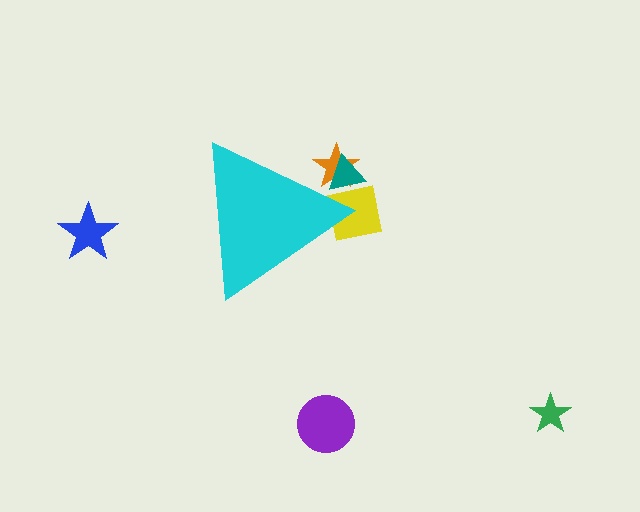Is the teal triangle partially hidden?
Yes, the teal triangle is partially hidden behind the cyan triangle.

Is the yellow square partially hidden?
Yes, the yellow square is partially hidden behind the cyan triangle.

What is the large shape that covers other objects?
A cyan triangle.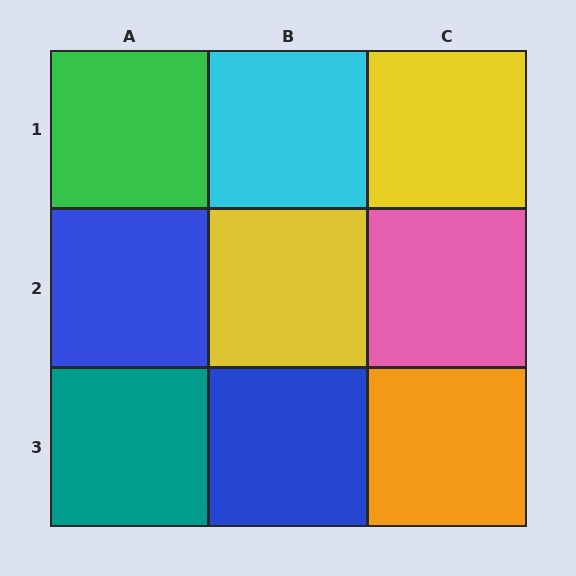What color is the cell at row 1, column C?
Yellow.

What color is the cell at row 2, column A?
Blue.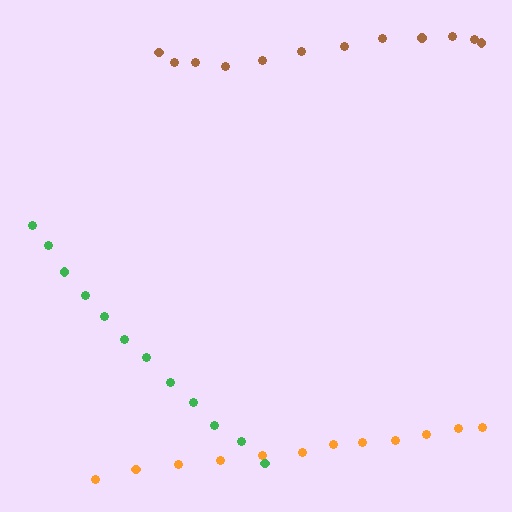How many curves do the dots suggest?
There are 3 distinct paths.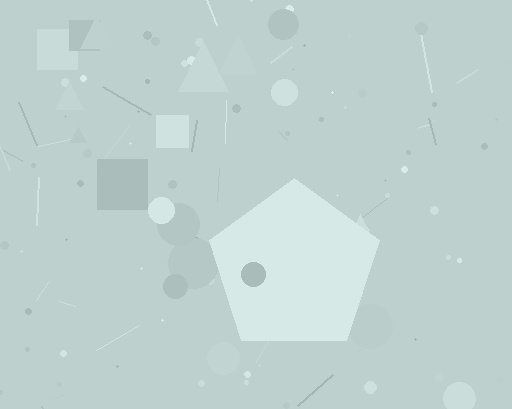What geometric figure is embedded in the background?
A pentagon is embedded in the background.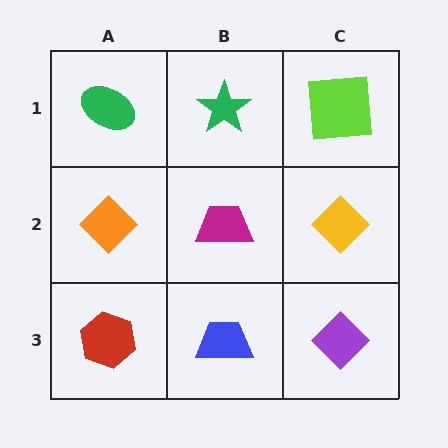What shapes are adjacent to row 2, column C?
A lime square (row 1, column C), a purple diamond (row 3, column C), a magenta trapezoid (row 2, column B).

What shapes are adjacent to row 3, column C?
A yellow diamond (row 2, column C), a blue trapezoid (row 3, column B).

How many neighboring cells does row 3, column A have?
2.